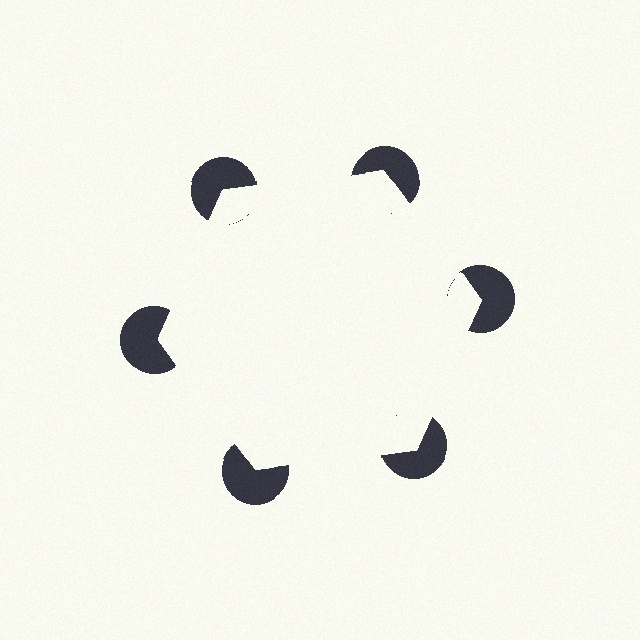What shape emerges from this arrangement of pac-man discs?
An illusory hexagon — its edges are inferred from the aligned wedge cuts in the pac-man discs, not physically drawn.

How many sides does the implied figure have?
6 sides.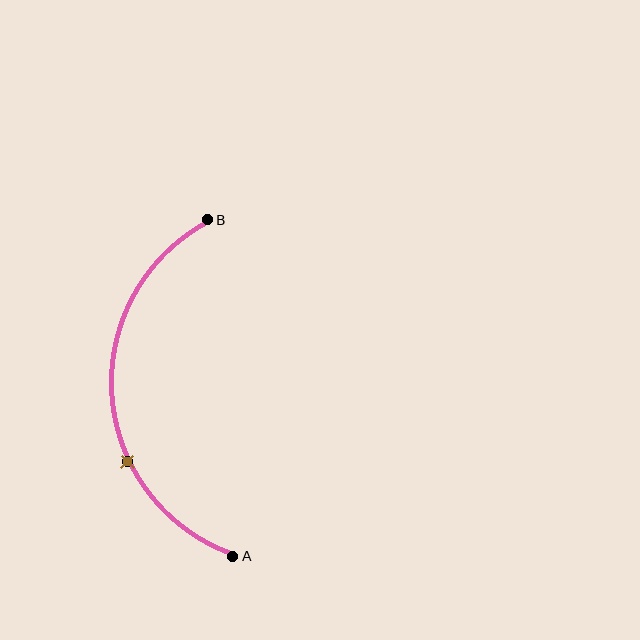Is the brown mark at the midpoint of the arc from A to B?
No. The brown mark lies on the arc but is closer to endpoint A. The arc midpoint would be at the point on the curve equidistant along the arc from both A and B.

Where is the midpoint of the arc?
The arc midpoint is the point on the curve farthest from the straight line joining A and B. It sits to the left of that line.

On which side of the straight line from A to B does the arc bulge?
The arc bulges to the left of the straight line connecting A and B.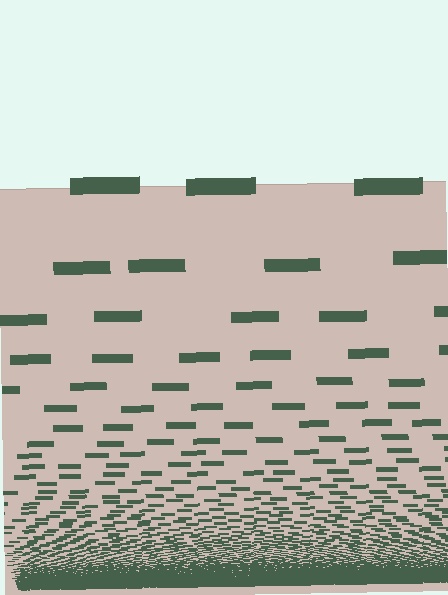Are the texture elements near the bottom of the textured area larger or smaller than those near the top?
Smaller. The gradient is inverted — elements near the bottom are smaller and denser.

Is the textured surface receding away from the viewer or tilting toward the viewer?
The surface appears to tilt toward the viewer. Texture elements get larger and sparser toward the top.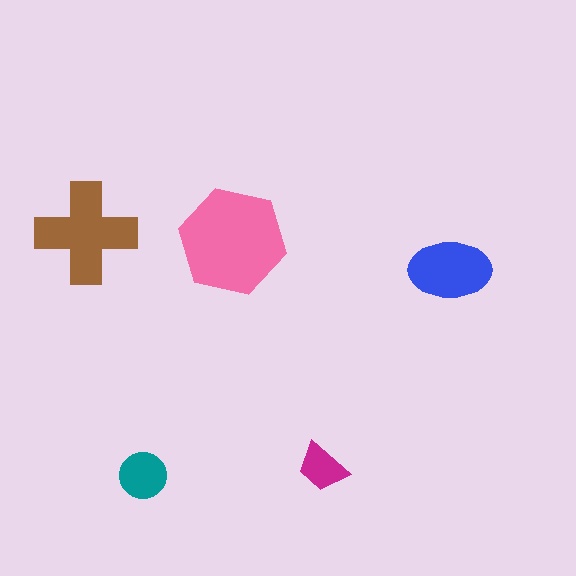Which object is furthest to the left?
The brown cross is leftmost.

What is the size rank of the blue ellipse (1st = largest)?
3rd.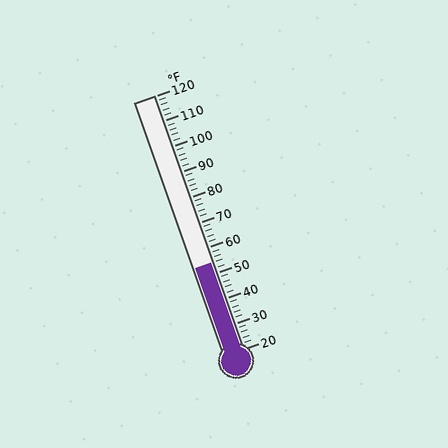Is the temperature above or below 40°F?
The temperature is above 40°F.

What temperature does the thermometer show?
The thermometer shows approximately 54°F.